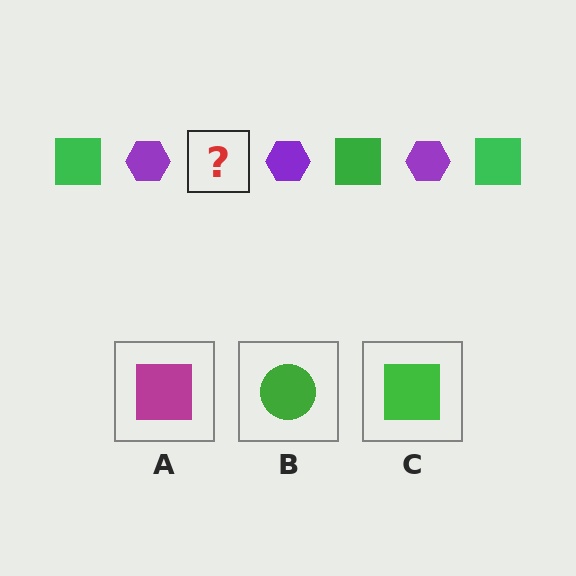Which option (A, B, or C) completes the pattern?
C.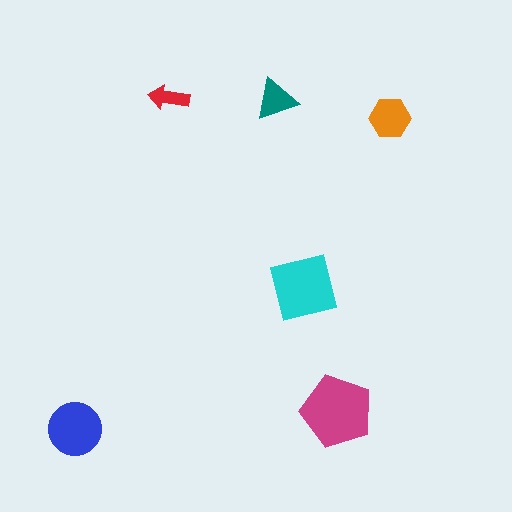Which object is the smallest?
The red arrow.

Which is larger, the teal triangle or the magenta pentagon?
The magenta pentagon.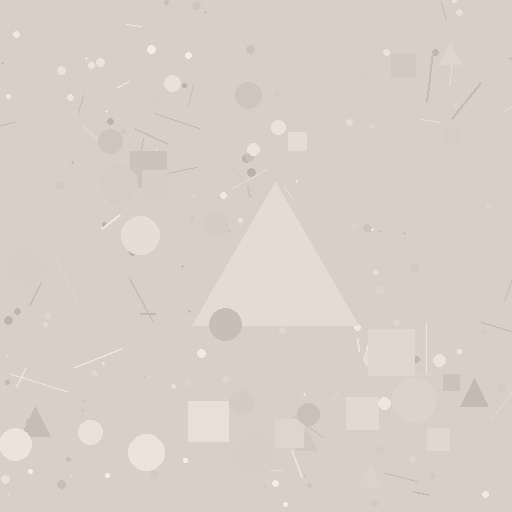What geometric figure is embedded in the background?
A triangle is embedded in the background.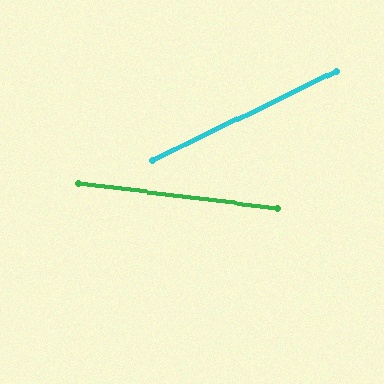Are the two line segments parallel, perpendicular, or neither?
Neither parallel nor perpendicular — they differ by about 33°.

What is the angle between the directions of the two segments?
Approximately 33 degrees.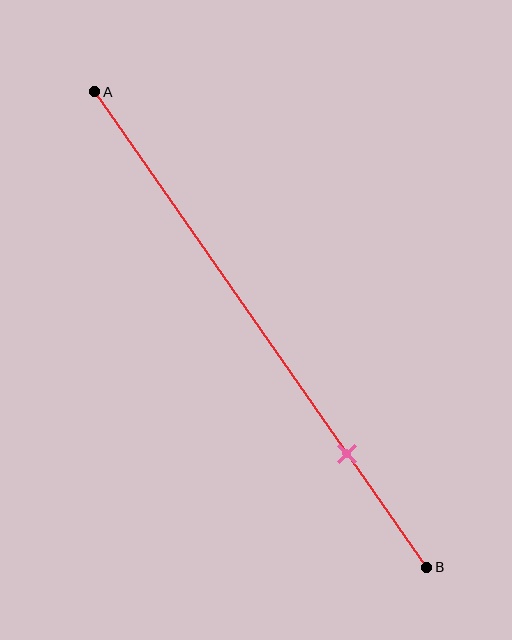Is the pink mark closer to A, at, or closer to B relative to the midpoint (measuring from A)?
The pink mark is closer to point B than the midpoint of segment AB.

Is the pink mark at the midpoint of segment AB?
No, the mark is at about 75% from A, not at the 50% midpoint.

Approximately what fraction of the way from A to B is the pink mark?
The pink mark is approximately 75% of the way from A to B.